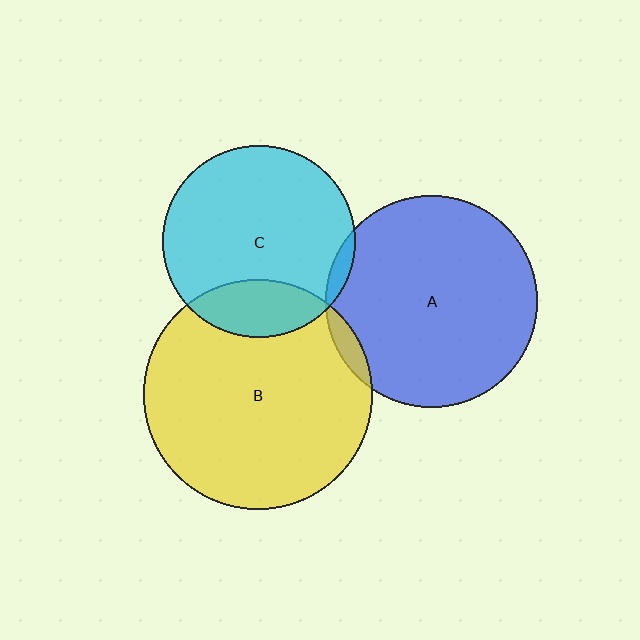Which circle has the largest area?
Circle B (yellow).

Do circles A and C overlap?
Yes.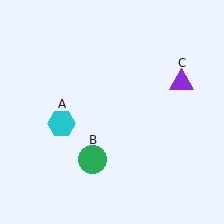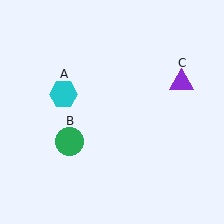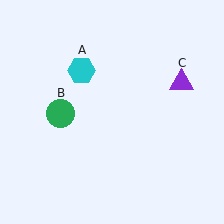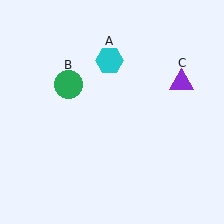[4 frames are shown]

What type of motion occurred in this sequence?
The cyan hexagon (object A), green circle (object B) rotated clockwise around the center of the scene.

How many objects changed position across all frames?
2 objects changed position: cyan hexagon (object A), green circle (object B).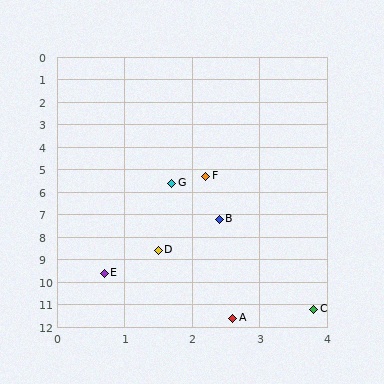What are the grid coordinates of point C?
Point C is at approximately (3.8, 11.2).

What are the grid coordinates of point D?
Point D is at approximately (1.5, 8.6).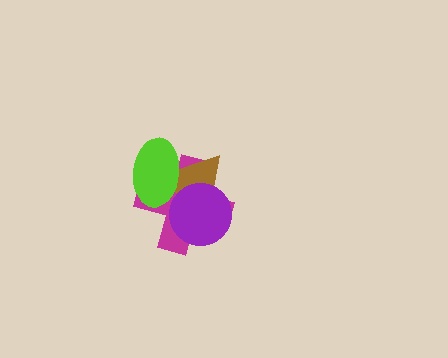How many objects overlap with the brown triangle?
3 objects overlap with the brown triangle.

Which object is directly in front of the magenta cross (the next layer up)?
The brown triangle is directly in front of the magenta cross.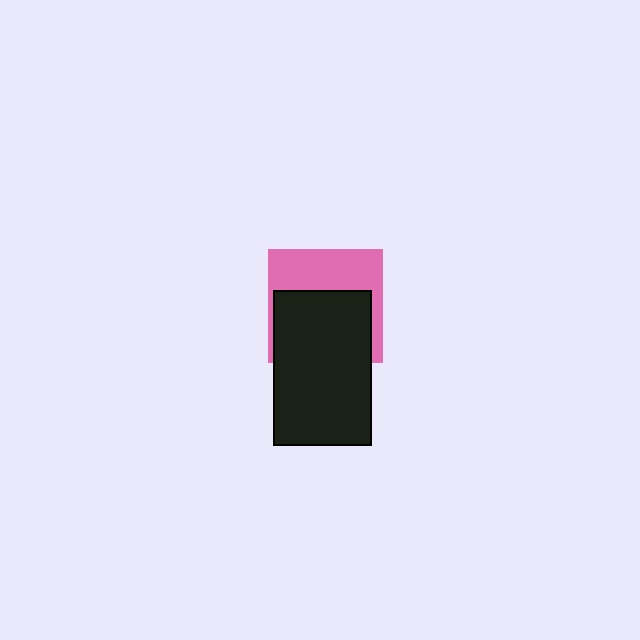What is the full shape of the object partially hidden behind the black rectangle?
The partially hidden object is a pink square.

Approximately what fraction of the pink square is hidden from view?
Roughly 55% of the pink square is hidden behind the black rectangle.